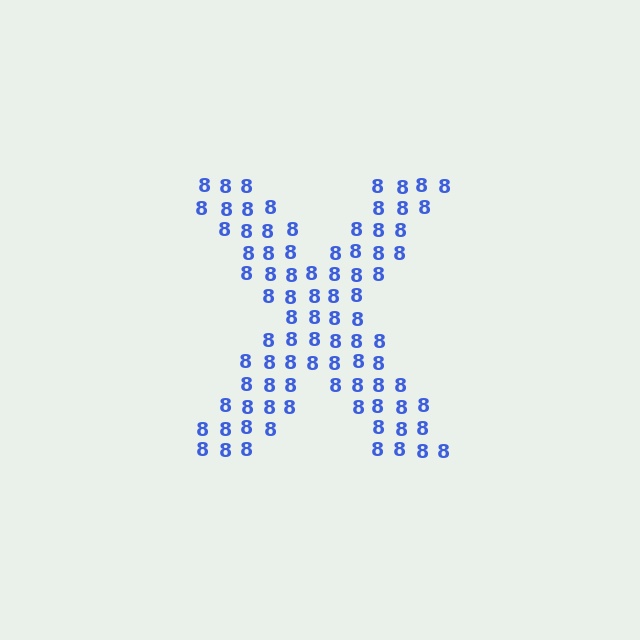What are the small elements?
The small elements are digit 8's.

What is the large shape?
The large shape is the letter X.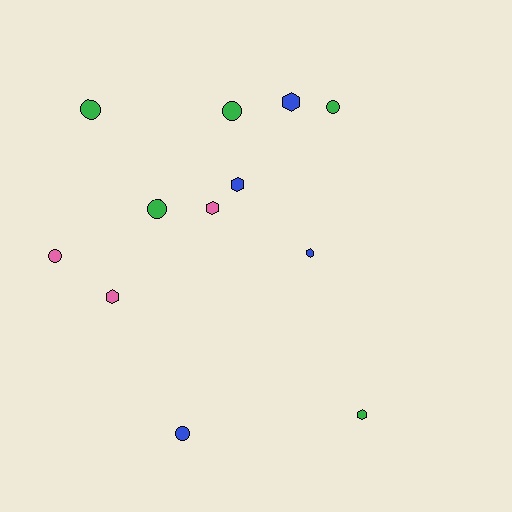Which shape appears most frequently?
Hexagon, with 6 objects.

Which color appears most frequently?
Green, with 5 objects.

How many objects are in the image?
There are 12 objects.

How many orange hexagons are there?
There are no orange hexagons.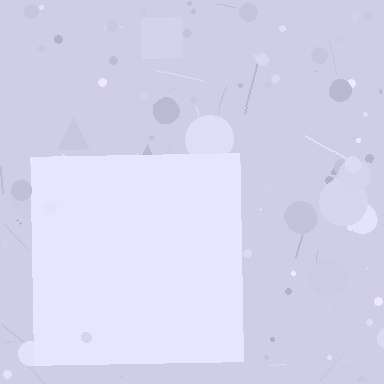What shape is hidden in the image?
A square is hidden in the image.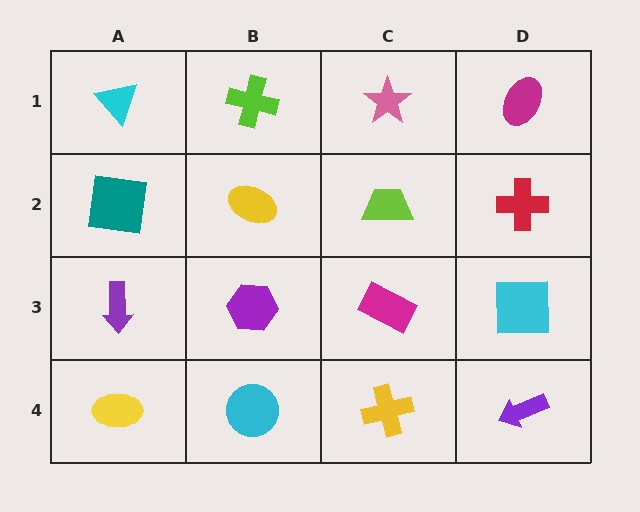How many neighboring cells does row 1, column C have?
3.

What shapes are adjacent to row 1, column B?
A yellow ellipse (row 2, column B), a cyan triangle (row 1, column A), a pink star (row 1, column C).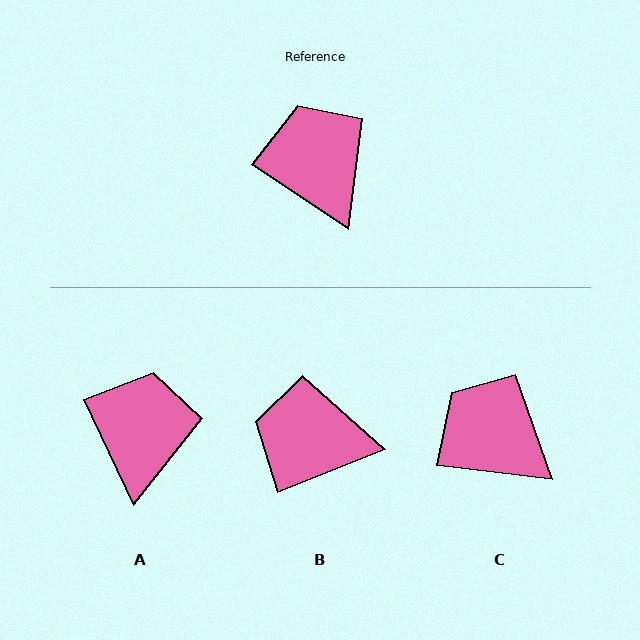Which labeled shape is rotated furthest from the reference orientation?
B, about 56 degrees away.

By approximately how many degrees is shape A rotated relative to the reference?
Approximately 31 degrees clockwise.